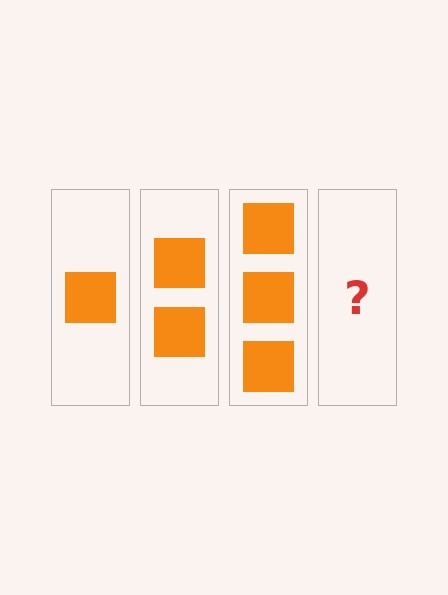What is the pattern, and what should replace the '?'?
The pattern is that each step adds one more square. The '?' should be 4 squares.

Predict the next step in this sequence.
The next step is 4 squares.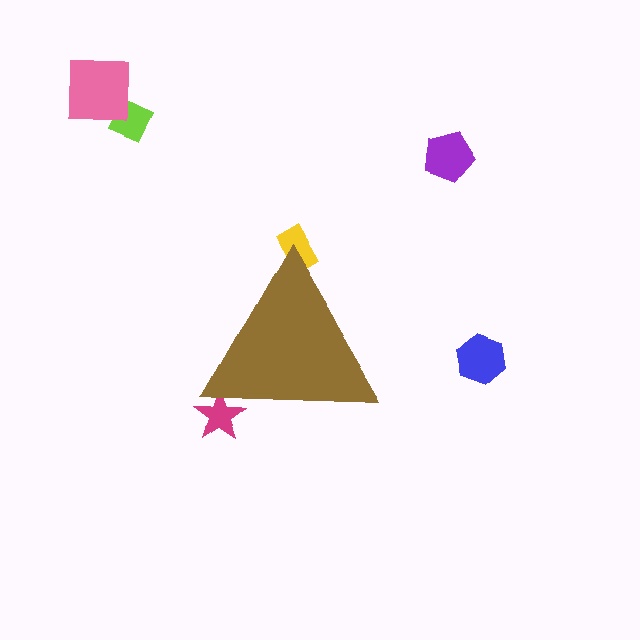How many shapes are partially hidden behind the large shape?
2 shapes are partially hidden.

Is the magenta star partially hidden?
Yes, the magenta star is partially hidden behind the brown triangle.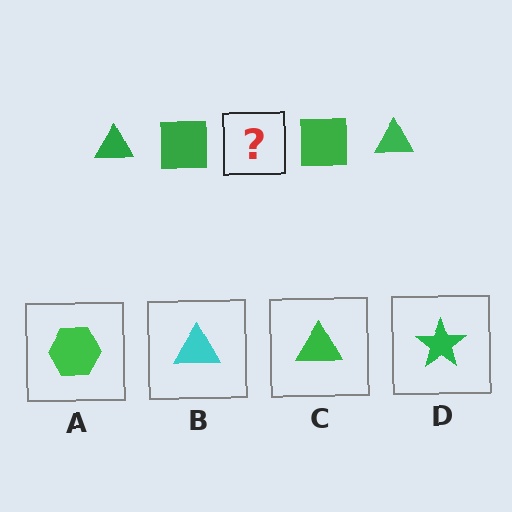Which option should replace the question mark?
Option C.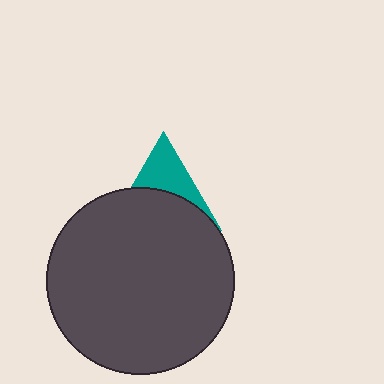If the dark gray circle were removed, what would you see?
You would see the complete teal triangle.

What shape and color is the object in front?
The object in front is a dark gray circle.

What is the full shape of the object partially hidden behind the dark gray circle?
The partially hidden object is a teal triangle.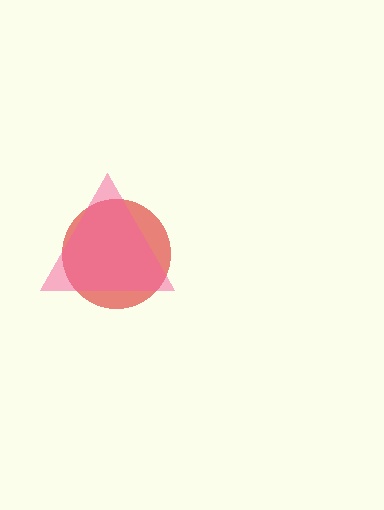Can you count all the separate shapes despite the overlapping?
Yes, there are 2 separate shapes.